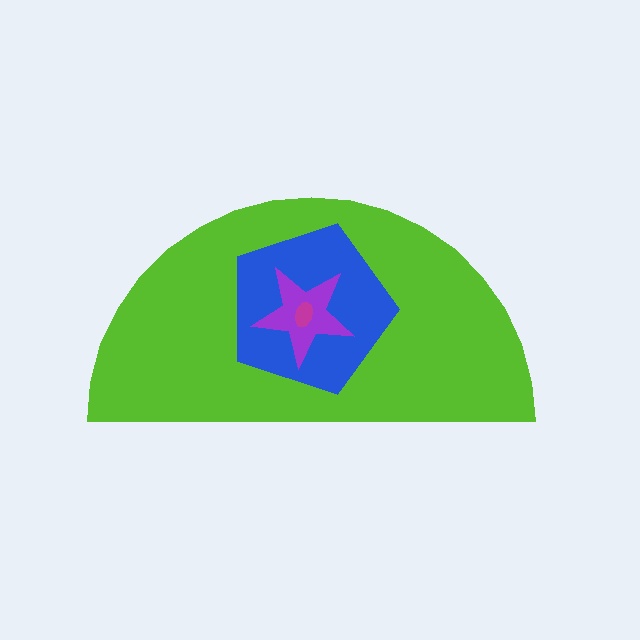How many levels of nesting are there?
4.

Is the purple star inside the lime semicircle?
Yes.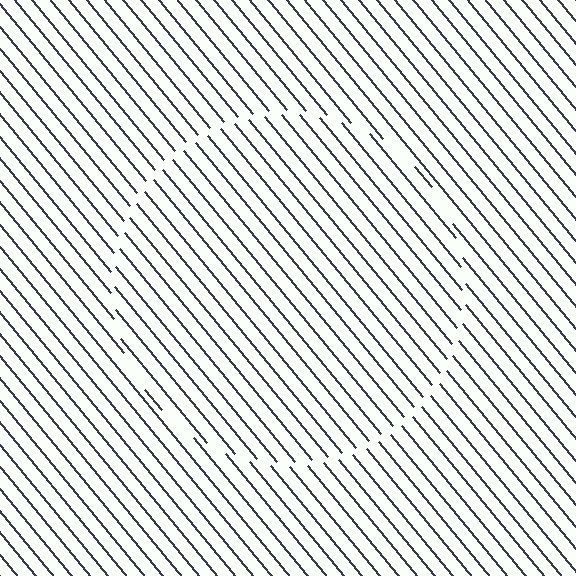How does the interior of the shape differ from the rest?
The interior of the shape contains the same grating, shifted by half a period — the contour is defined by the phase discontinuity where line-ends from the inner and outer gratings abut.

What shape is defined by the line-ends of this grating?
An illusory circle. The interior of the shape contains the same grating, shifted by half a period — the contour is defined by the phase discontinuity where line-ends from the inner and outer gratings abut.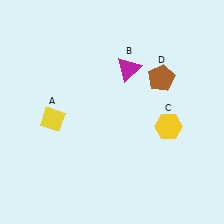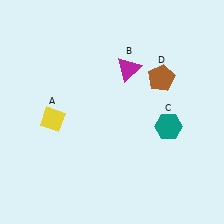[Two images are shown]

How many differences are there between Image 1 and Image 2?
There is 1 difference between the two images.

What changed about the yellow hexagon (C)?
In Image 1, C is yellow. In Image 2, it changed to teal.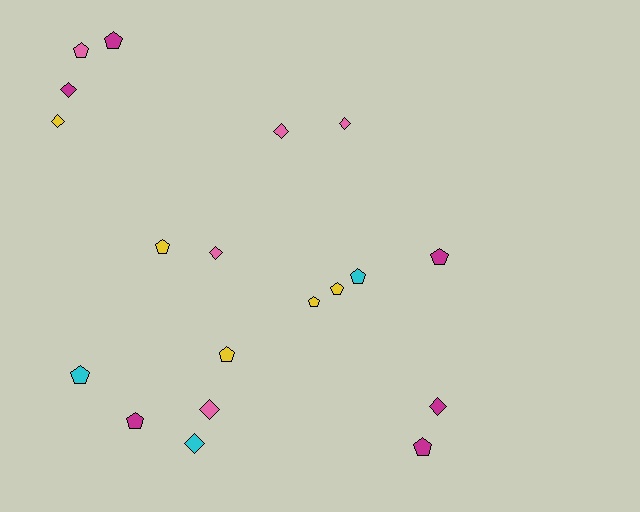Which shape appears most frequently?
Pentagon, with 11 objects.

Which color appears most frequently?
Magenta, with 6 objects.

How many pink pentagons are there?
There is 1 pink pentagon.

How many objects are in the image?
There are 19 objects.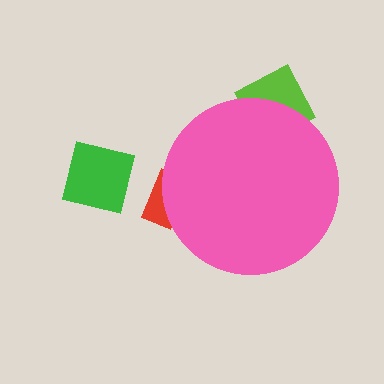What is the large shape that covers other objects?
A pink circle.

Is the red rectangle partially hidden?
Yes, the red rectangle is partially hidden behind the pink circle.